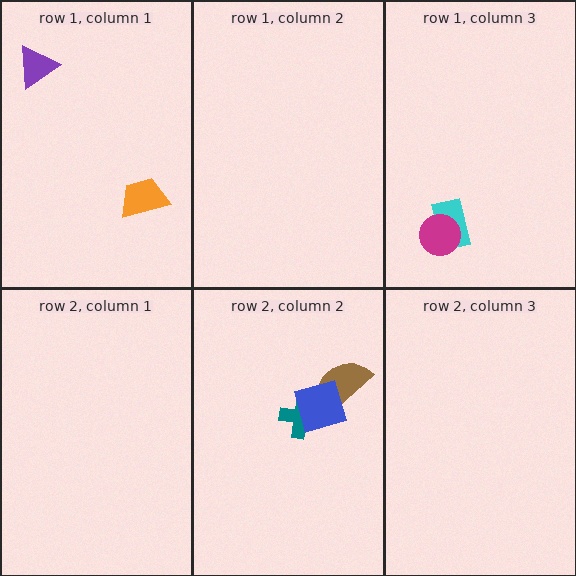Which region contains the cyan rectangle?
The row 1, column 3 region.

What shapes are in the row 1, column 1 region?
The orange trapezoid, the purple triangle.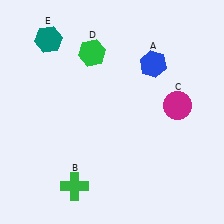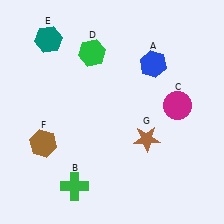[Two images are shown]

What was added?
A brown hexagon (F), a brown star (G) were added in Image 2.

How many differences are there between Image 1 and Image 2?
There are 2 differences between the two images.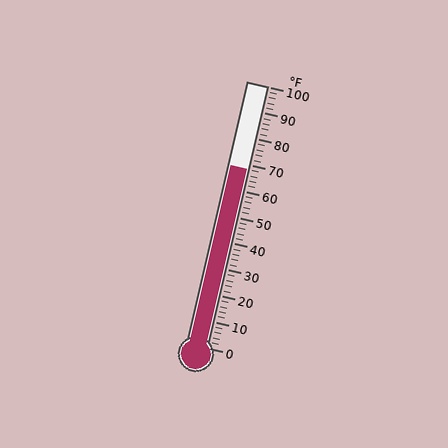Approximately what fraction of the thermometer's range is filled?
The thermometer is filled to approximately 70% of its range.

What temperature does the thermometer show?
The thermometer shows approximately 68°F.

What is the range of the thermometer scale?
The thermometer scale ranges from 0°F to 100°F.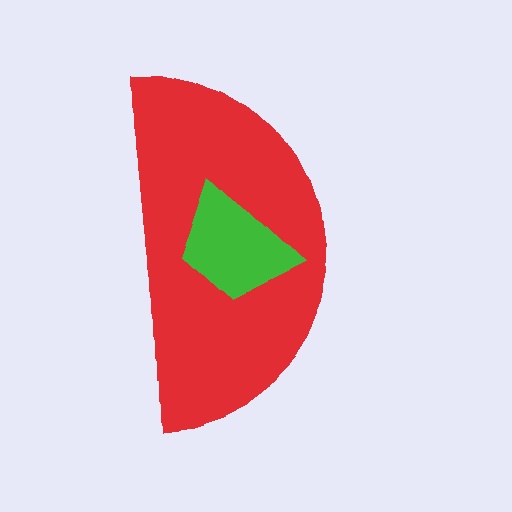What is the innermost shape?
The green trapezoid.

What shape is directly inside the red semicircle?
The green trapezoid.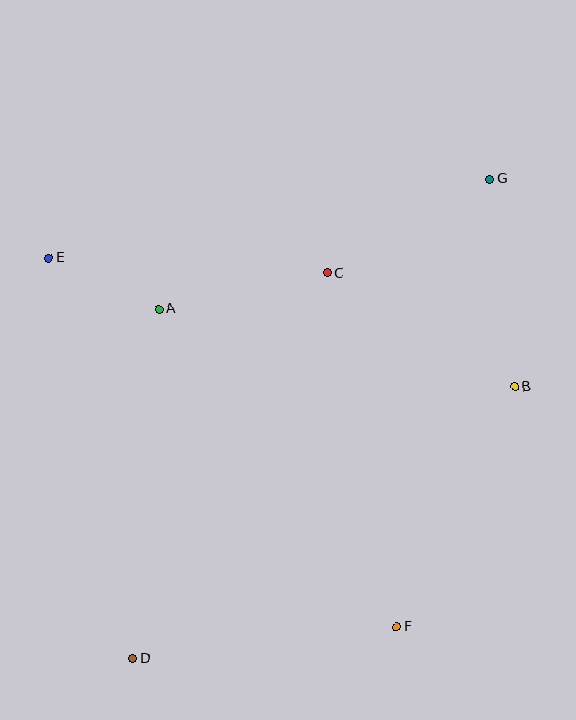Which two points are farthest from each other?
Points D and G are farthest from each other.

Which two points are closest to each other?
Points A and E are closest to each other.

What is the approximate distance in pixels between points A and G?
The distance between A and G is approximately 356 pixels.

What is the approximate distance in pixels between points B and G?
The distance between B and G is approximately 209 pixels.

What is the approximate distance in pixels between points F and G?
The distance between F and G is approximately 457 pixels.